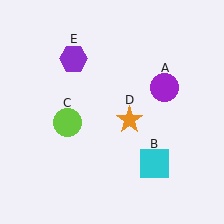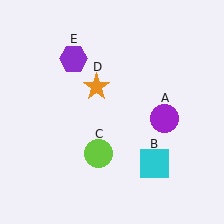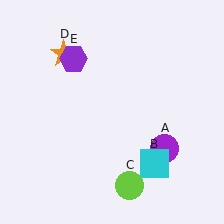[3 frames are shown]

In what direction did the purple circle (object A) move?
The purple circle (object A) moved down.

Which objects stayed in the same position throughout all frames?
Cyan square (object B) and purple hexagon (object E) remained stationary.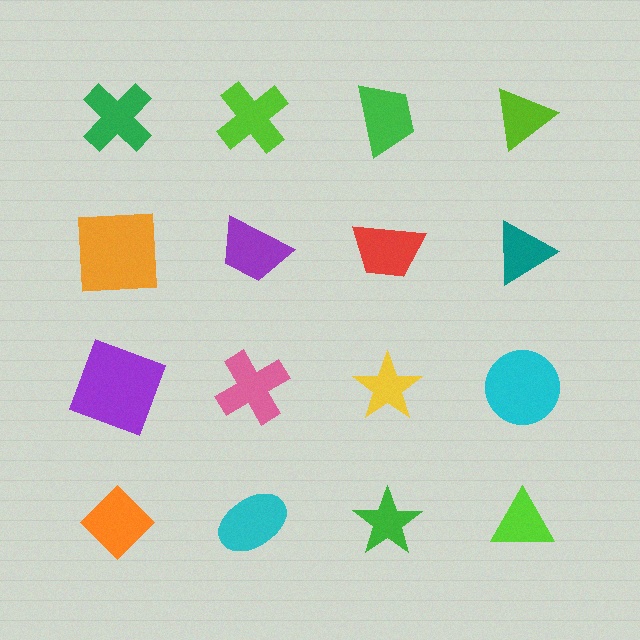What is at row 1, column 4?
A lime triangle.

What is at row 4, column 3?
A green star.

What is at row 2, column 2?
A purple trapezoid.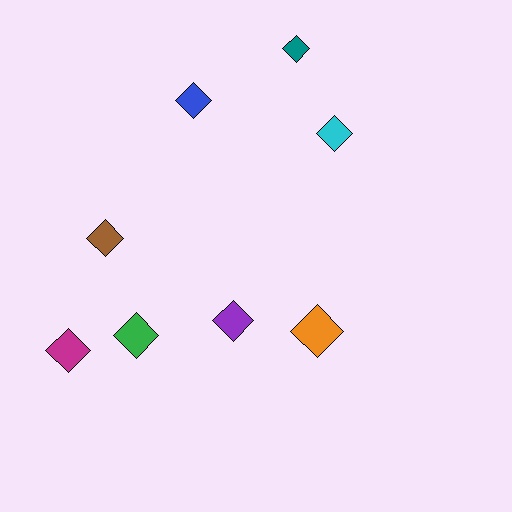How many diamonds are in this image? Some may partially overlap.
There are 8 diamonds.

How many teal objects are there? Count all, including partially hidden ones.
There is 1 teal object.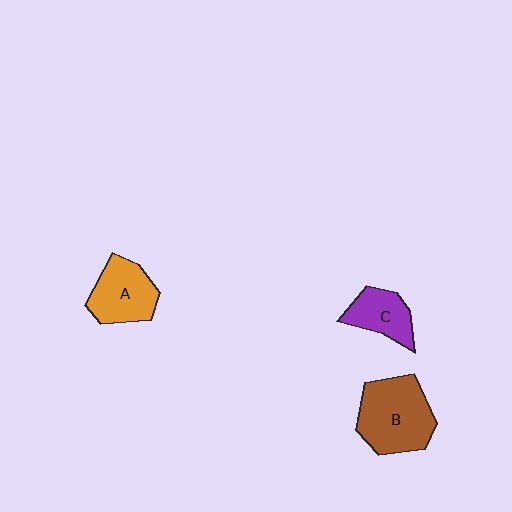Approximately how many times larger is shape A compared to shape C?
Approximately 1.3 times.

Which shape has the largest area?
Shape B (brown).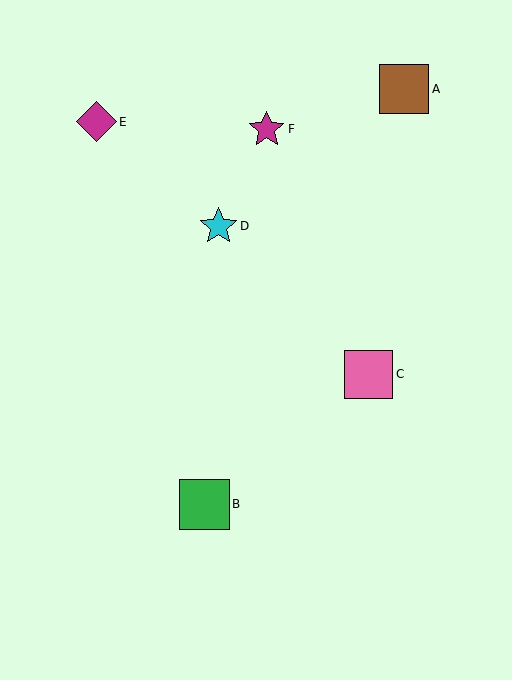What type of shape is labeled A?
Shape A is a brown square.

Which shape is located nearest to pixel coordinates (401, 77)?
The brown square (labeled A) at (404, 89) is nearest to that location.